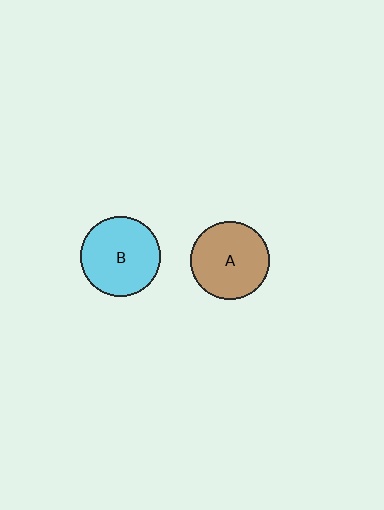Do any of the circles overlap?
No, none of the circles overlap.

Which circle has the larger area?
Circle B (cyan).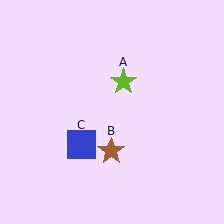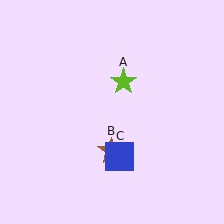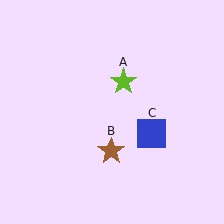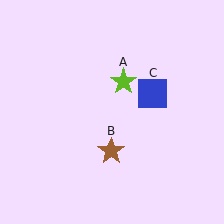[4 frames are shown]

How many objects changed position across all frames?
1 object changed position: blue square (object C).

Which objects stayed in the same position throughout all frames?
Lime star (object A) and brown star (object B) remained stationary.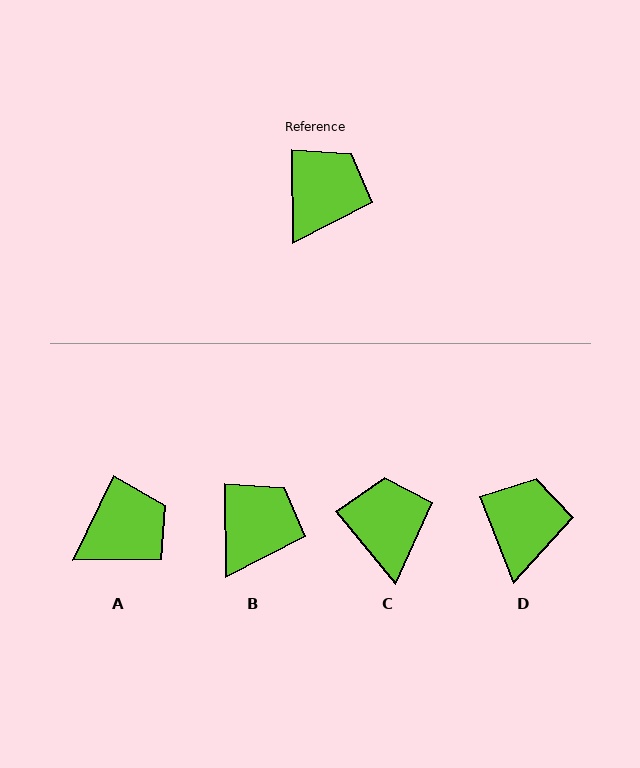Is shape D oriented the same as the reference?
No, it is off by about 21 degrees.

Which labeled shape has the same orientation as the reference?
B.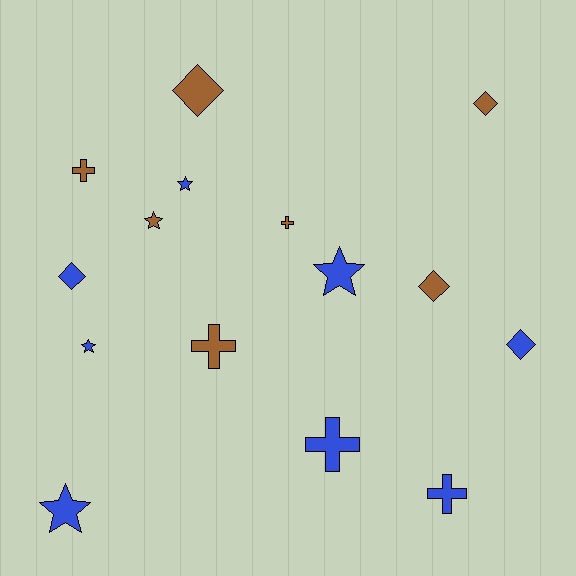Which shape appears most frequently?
Star, with 5 objects.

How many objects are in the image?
There are 15 objects.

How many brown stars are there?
There is 1 brown star.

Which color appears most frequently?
Blue, with 8 objects.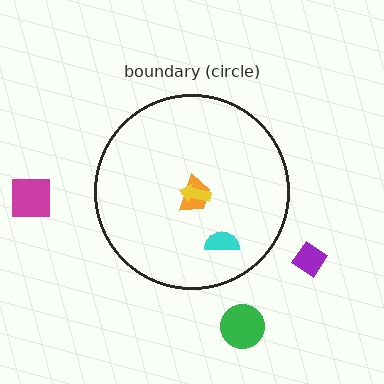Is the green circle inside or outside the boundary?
Outside.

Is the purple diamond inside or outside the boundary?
Outside.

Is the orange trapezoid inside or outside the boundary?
Inside.